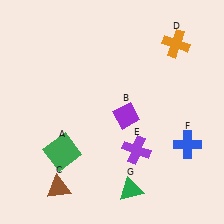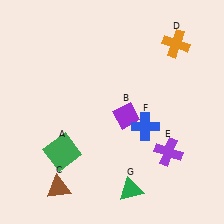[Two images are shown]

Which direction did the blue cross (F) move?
The blue cross (F) moved left.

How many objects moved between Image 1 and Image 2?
2 objects moved between the two images.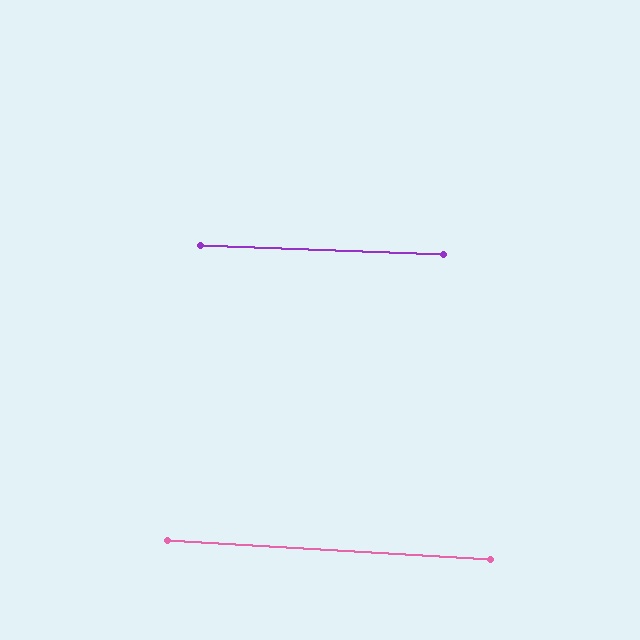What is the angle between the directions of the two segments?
Approximately 1 degree.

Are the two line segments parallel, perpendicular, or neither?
Parallel — their directions differ by only 1.3°.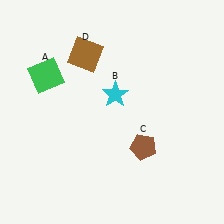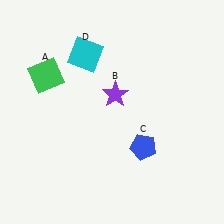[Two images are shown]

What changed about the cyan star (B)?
In Image 1, B is cyan. In Image 2, it changed to purple.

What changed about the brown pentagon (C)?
In Image 1, C is brown. In Image 2, it changed to blue.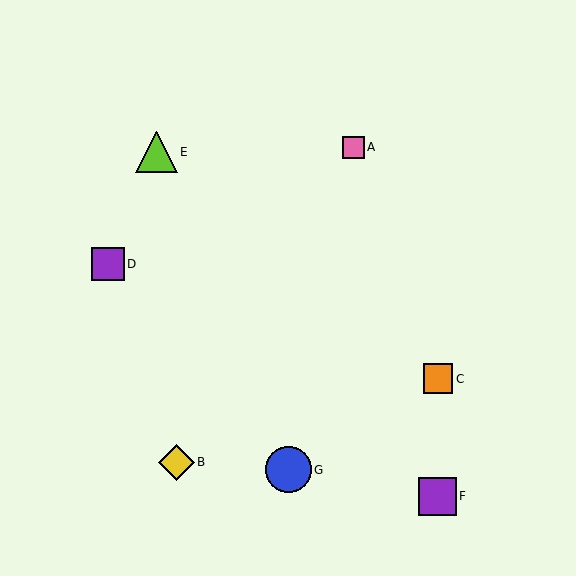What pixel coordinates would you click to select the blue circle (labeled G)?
Click at (288, 470) to select the blue circle G.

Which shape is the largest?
The blue circle (labeled G) is the largest.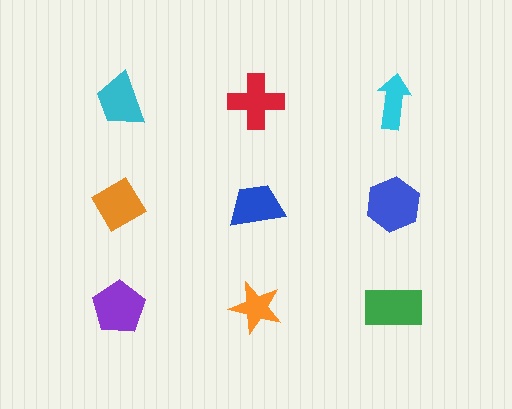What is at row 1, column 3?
A cyan arrow.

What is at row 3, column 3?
A green rectangle.